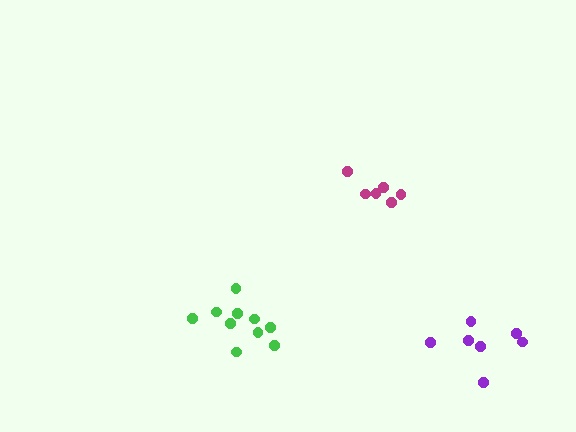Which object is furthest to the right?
The purple cluster is rightmost.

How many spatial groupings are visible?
There are 3 spatial groupings.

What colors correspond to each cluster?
The clusters are colored: green, purple, magenta.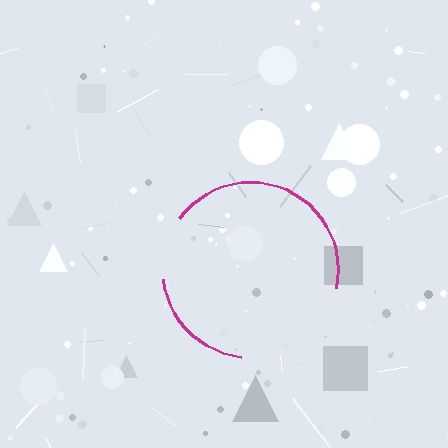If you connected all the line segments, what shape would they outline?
They would outline a circle.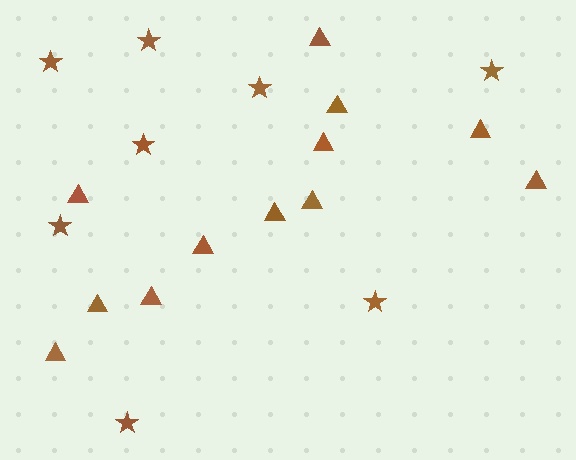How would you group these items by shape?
There are 2 groups: one group of stars (8) and one group of triangles (12).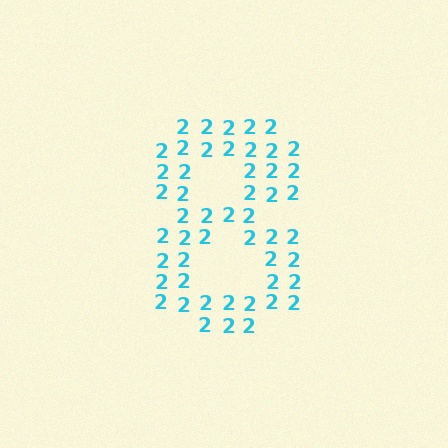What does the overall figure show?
The overall figure shows the digit 8.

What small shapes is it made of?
It is made of small digit 2's.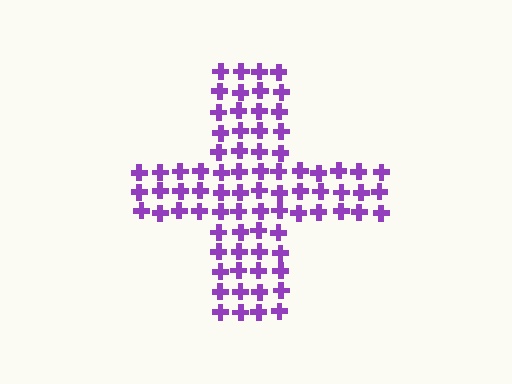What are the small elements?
The small elements are crosses.